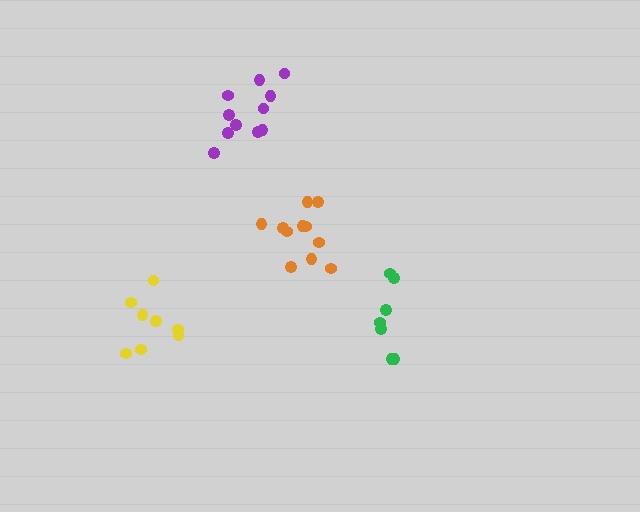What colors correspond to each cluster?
The clusters are colored: orange, green, yellow, purple.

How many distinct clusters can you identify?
There are 4 distinct clusters.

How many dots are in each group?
Group 1: 11 dots, Group 2: 7 dots, Group 3: 8 dots, Group 4: 11 dots (37 total).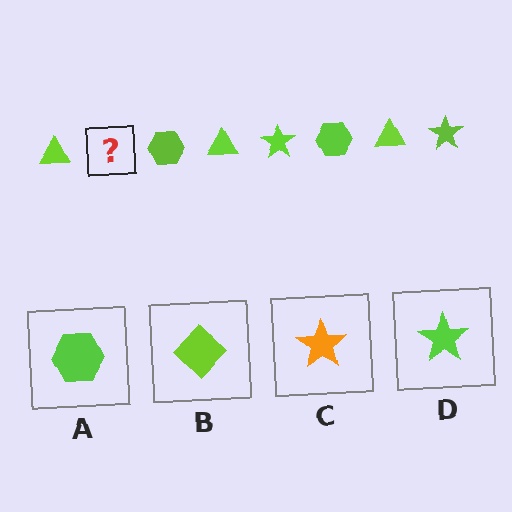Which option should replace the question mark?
Option D.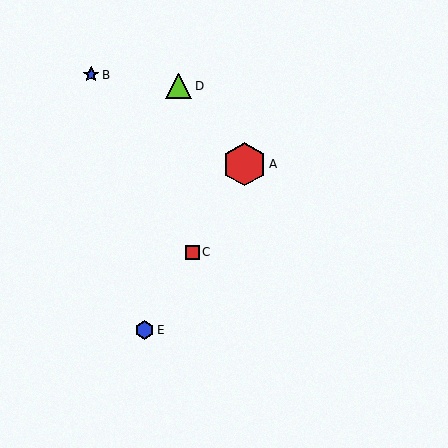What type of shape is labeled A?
Shape A is a red hexagon.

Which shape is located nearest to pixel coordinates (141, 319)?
The blue hexagon (labeled E) at (145, 330) is nearest to that location.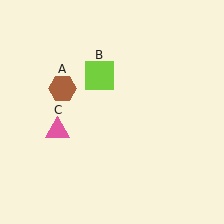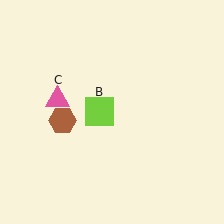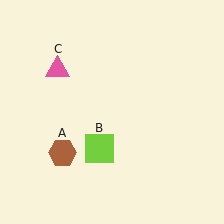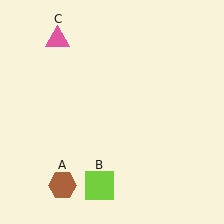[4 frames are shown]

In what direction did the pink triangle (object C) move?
The pink triangle (object C) moved up.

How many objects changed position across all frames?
3 objects changed position: brown hexagon (object A), lime square (object B), pink triangle (object C).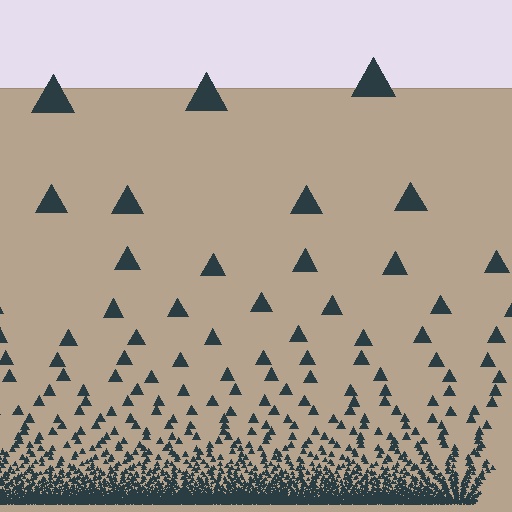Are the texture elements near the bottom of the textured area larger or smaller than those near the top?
Smaller. The gradient is inverted — elements near the bottom are smaller and denser.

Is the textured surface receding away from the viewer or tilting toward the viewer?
The surface appears to tilt toward the viewer. Texture elements get larger and sparser toward the top.